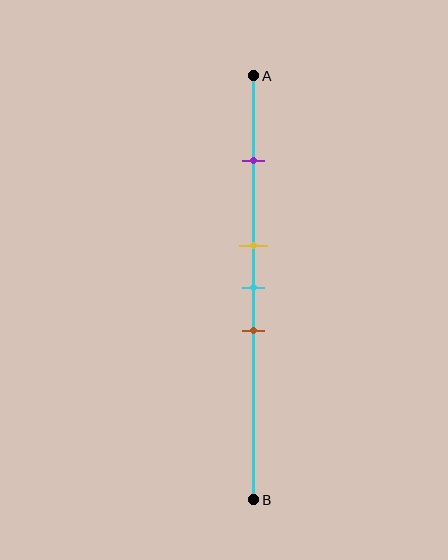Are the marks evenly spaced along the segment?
No, the marks are not evenly spaced.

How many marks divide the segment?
There are 4 marks dividing the segment.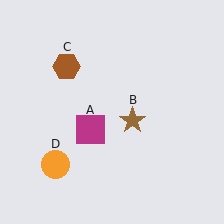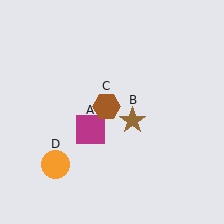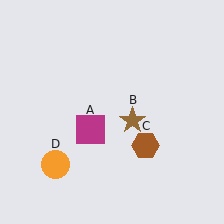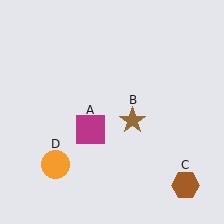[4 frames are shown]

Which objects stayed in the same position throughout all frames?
Magenta square (object A) and brown star (object B) and orange circle (object D) remained stationary.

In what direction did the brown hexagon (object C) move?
The brown hexagon (object C) moved down and to the right.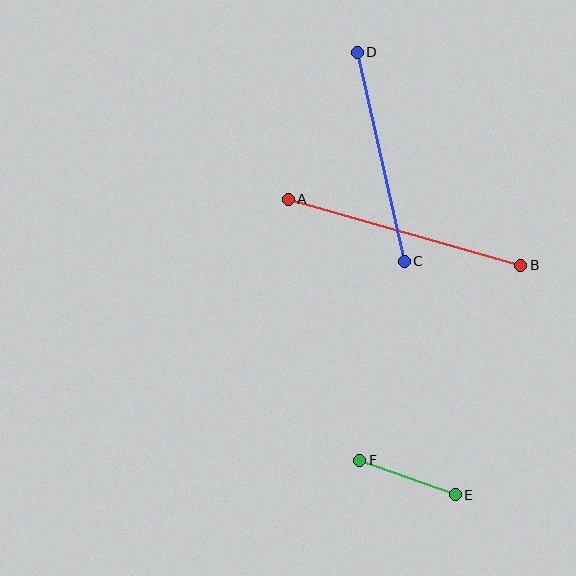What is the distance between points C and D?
The distance is approximately 214 pixels.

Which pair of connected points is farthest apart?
Points A and B are farthest apart.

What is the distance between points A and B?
The distance is approximately 242 pixels.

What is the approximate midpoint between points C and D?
The midpoint is at approximately (381, 157) pixels.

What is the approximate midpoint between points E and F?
The midpoint is at approximately (408, 477) pixels.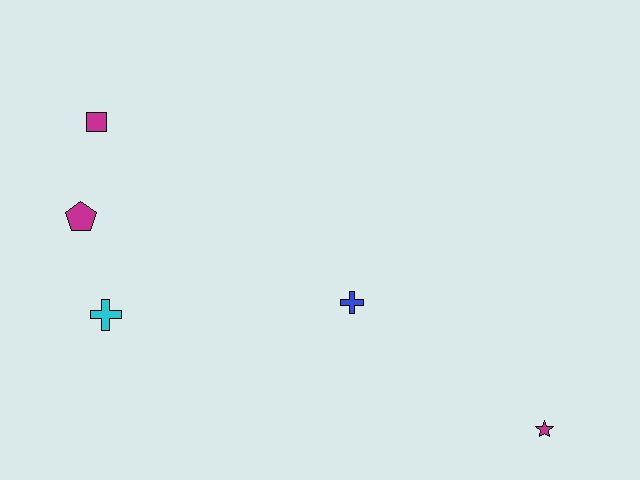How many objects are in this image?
There are 5 objects.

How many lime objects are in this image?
There are no lime objects.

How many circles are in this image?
There are no circles.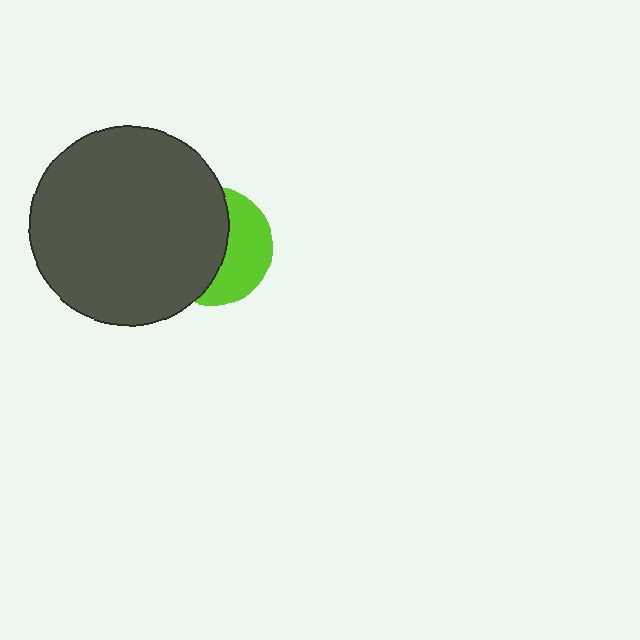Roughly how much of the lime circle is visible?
A small part of it is visible (roughly 42%).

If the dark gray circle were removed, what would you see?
You would see the complete lime circle.